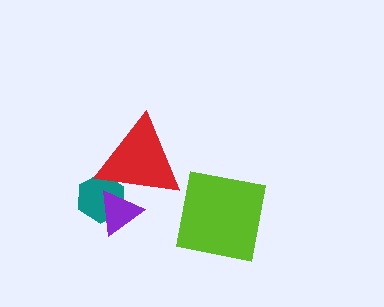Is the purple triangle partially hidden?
Yes, it is partially covered by another shape.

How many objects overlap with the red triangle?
2 objects overlap with the red triangle.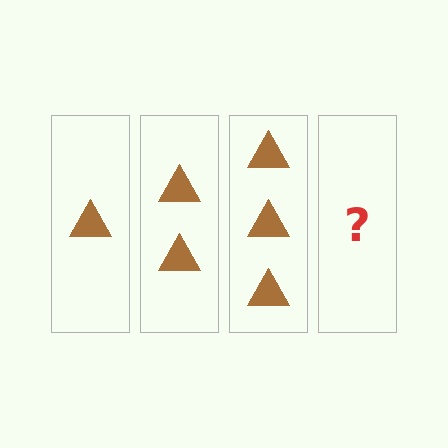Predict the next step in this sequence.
The next step is 4 triangles.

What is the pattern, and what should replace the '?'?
The pattern is that each step adds one more triangle. The '?' should be 4 triangles.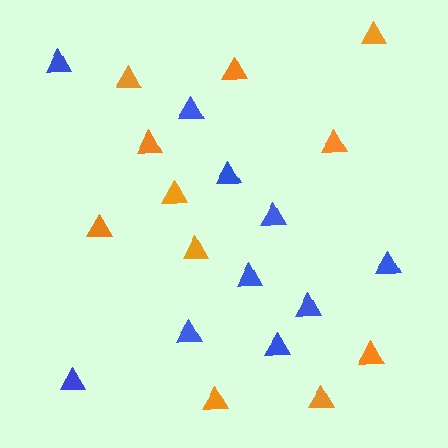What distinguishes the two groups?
There are 2 groups: one group of blue triangles (10) and one group of orange triangles (11).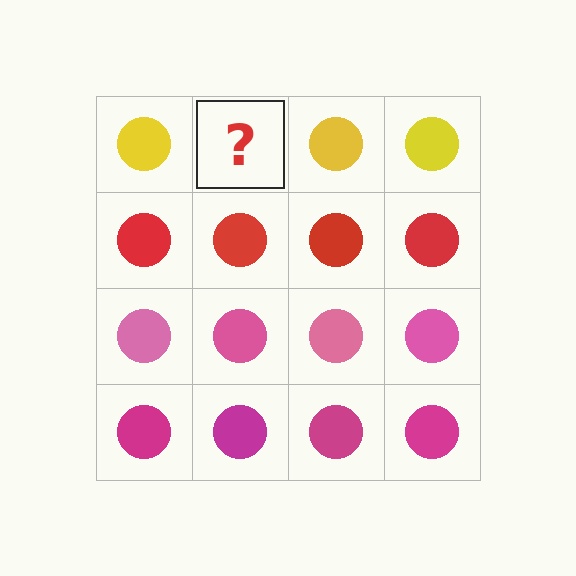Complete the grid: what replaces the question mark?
The question mark should be replaced with a yellow circle.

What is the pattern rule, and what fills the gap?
The rule is that each row has a consistent color. The gap should be filled with a yellow circle.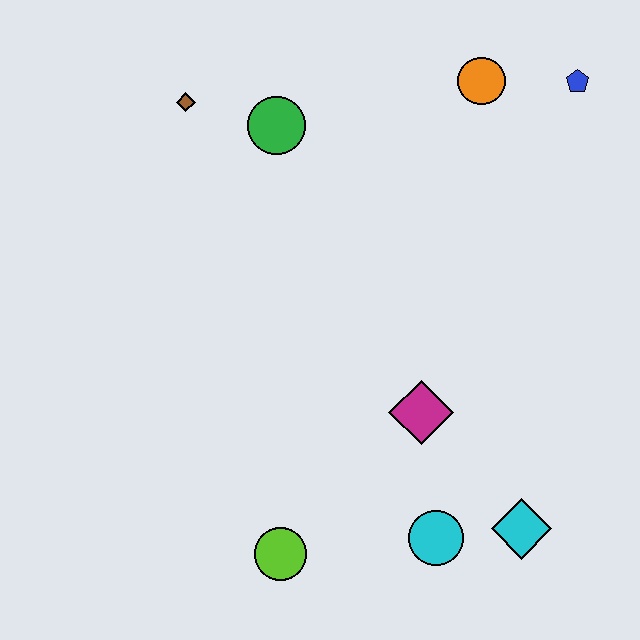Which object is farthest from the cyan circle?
The brown diamond is farthest from the cyan circle.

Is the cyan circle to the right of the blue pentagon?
No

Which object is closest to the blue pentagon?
The orange circle is closest to the blue pentagon.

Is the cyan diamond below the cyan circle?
No